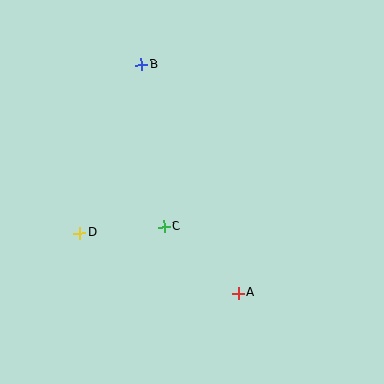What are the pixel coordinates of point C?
Point C is at (164, 227).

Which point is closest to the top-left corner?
Point B is closest to the top-left corner.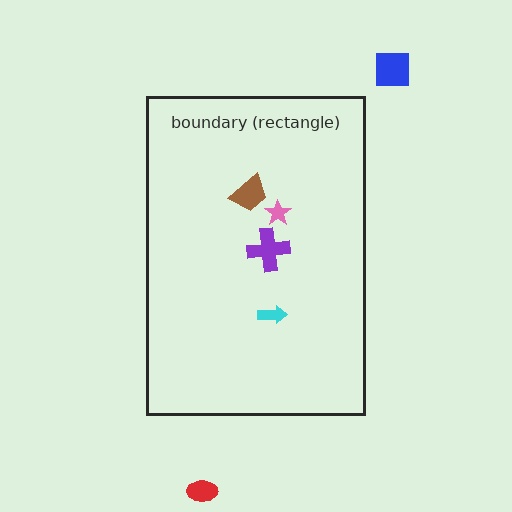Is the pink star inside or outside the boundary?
Inside.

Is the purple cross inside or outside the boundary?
Inside.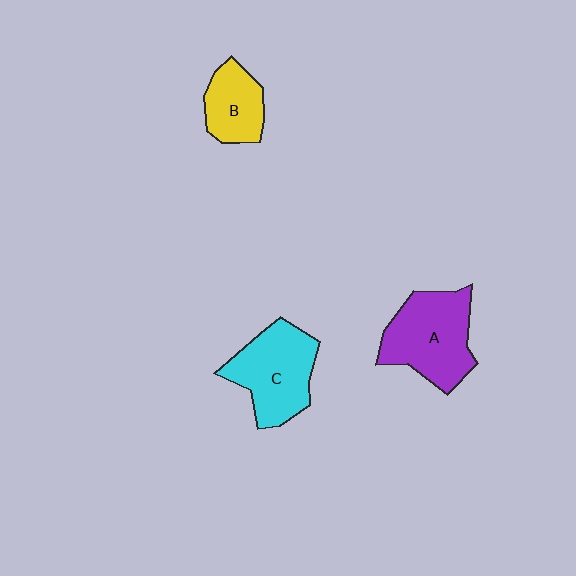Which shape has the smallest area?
Shape B (yellow).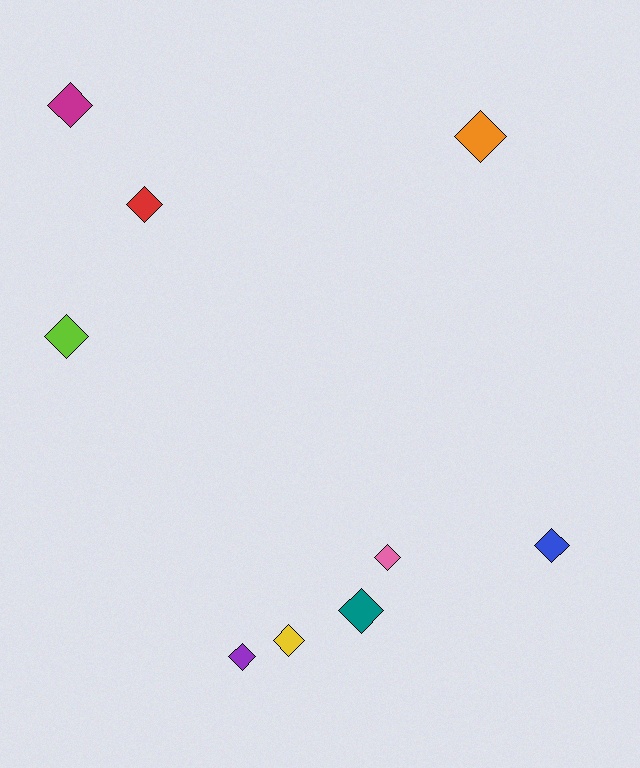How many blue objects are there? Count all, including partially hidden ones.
There is 1 blue object.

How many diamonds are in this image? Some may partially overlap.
There are 9 diamonds.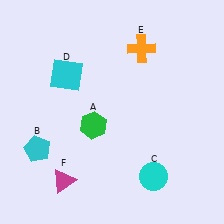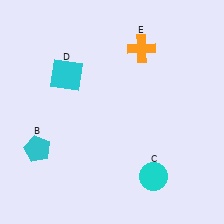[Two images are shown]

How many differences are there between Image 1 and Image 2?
There are 2 differences between the two images.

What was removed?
The green hexagon (A), the magenta triangle (F) were removed in Image 2.